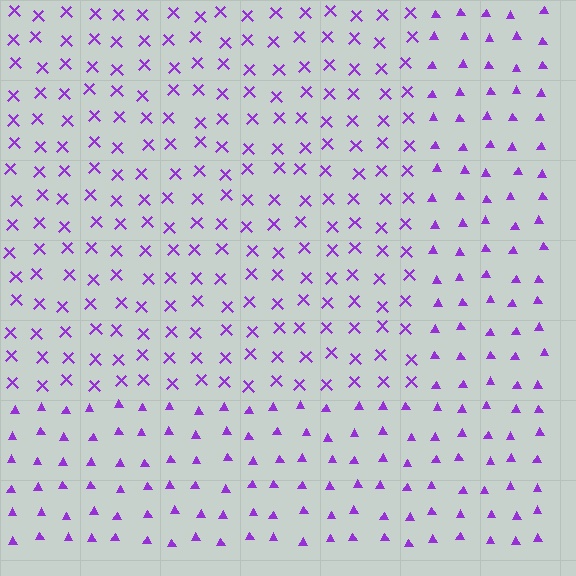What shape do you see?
I see a rectangle.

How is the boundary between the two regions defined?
The boundary is defined by a change in element shape: X marks inside vs. triangles outside. All elements share the same color and spacing.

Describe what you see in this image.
The image is filled with small purple elements arranged in a uniform grid. A rectangle-shaped region contains X marks, while the surrounding area contains triangles. The boundary is defined purely by the change in element shape.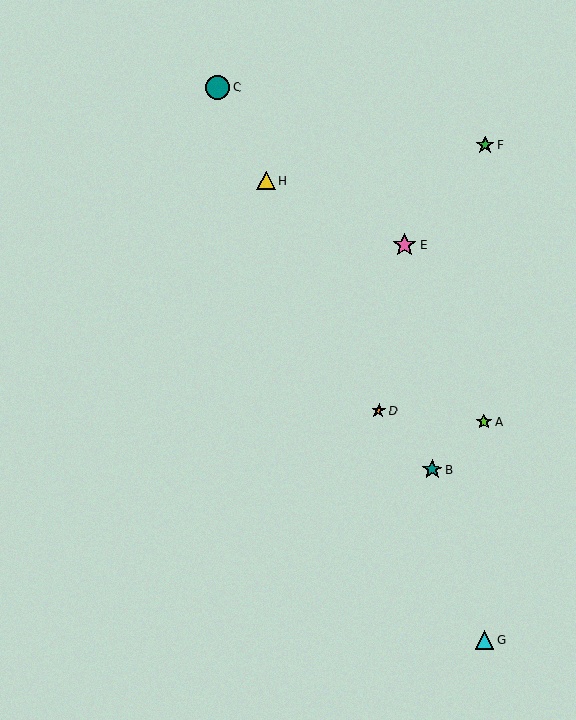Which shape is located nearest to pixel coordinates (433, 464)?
The teal star (labeled B) at (432, 470) is nearest to that location.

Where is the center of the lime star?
The center of the lime star is at (484, 422).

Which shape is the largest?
The pink star (labeled E) is the largest.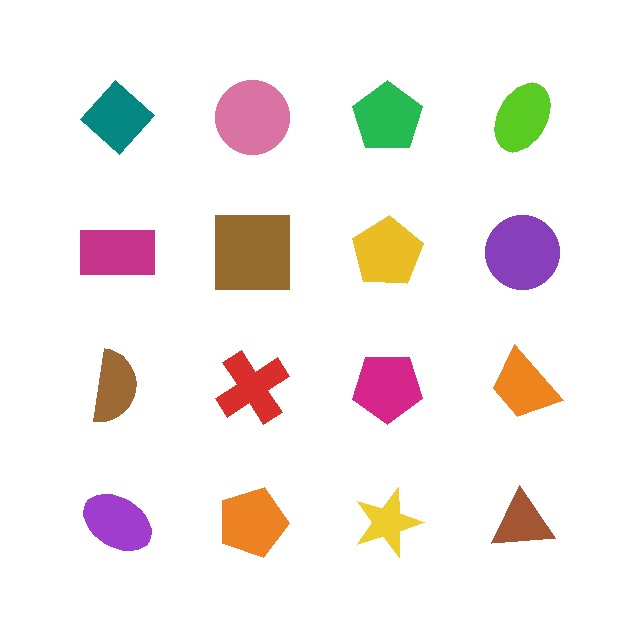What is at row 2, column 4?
A purple circle.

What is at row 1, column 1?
A teal diamond.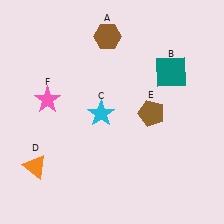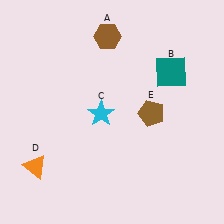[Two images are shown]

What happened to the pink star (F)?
The pink star (F) was removed in Image 2. It was in the top-left area of Image 1.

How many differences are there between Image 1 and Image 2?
There is 1 difference between the two images.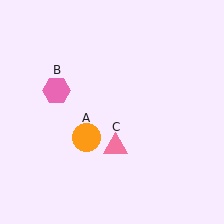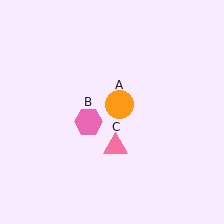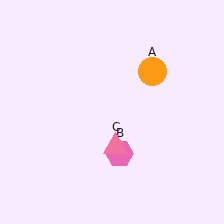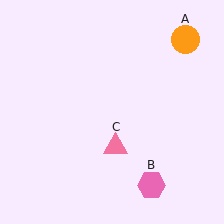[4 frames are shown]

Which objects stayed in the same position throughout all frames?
Pink triangle (object C) remained stationary.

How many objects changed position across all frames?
2 objects changed position: orange circle (object A), pink hexagon (object B).